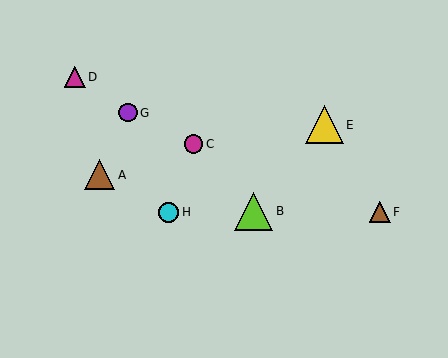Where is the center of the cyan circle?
The center of the cyan circle is at (169, 212).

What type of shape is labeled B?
Shape B is a lime triangle.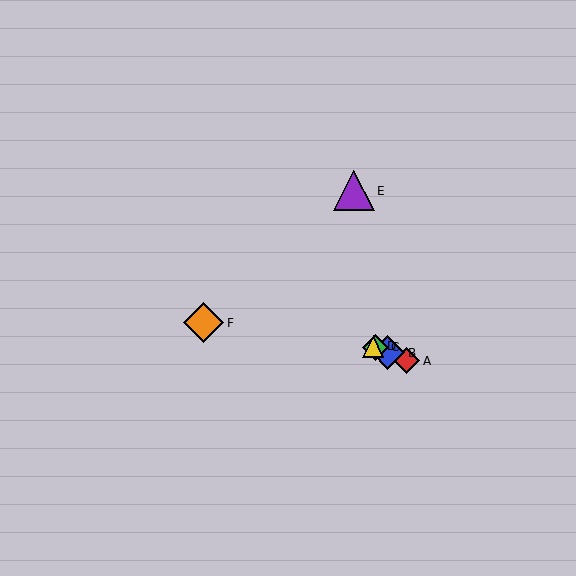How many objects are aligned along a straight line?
4 objects (A, B, C, D) are aligned along a straight line.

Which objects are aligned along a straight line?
Objects A, B, C, D are aligned along a straight line.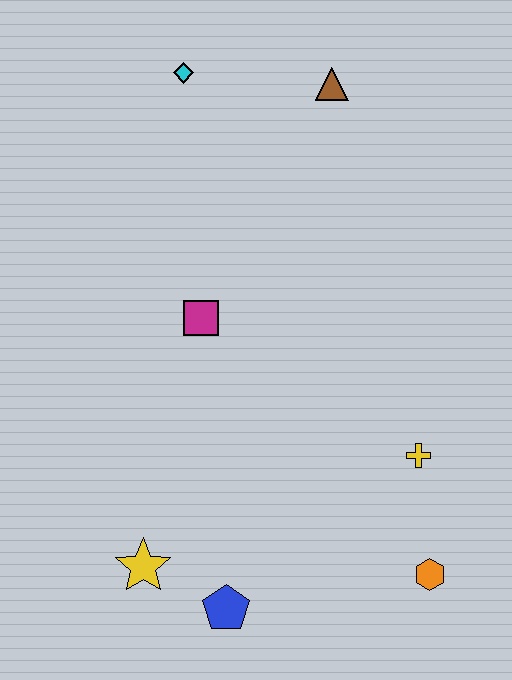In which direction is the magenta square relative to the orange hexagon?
The magenta square is above the orange hexagon.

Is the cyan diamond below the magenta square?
No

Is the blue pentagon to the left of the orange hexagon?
Yes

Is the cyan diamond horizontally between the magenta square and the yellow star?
Yes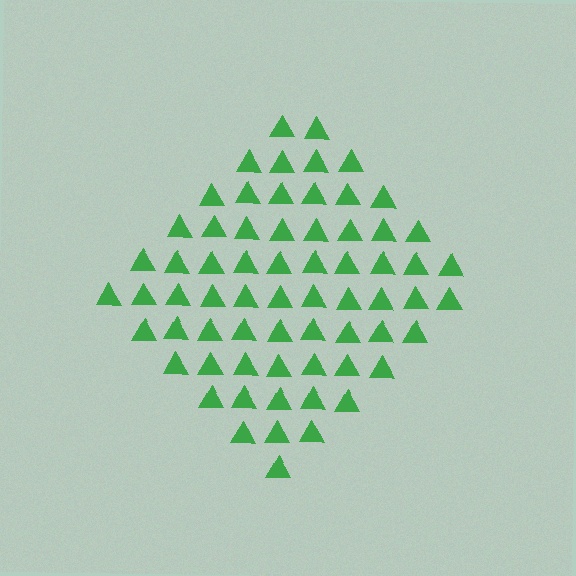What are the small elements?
The small elements are triangles.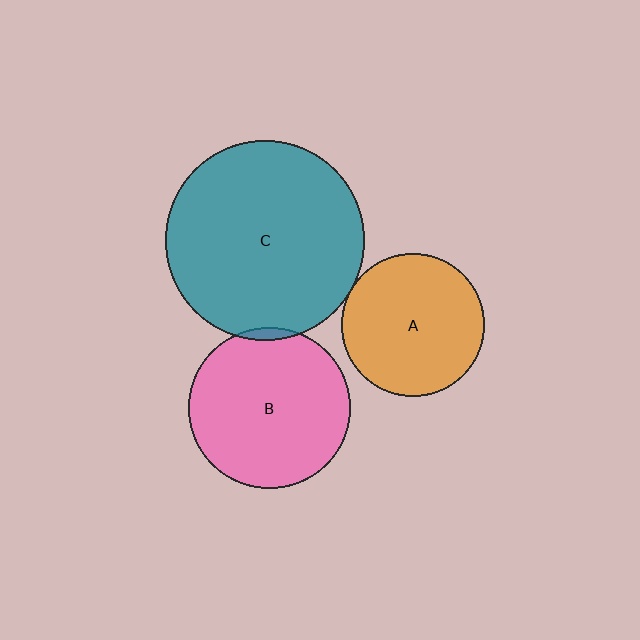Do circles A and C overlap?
Yes.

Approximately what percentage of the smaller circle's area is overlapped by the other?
Approximately 5%.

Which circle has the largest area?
Circle C (teal).